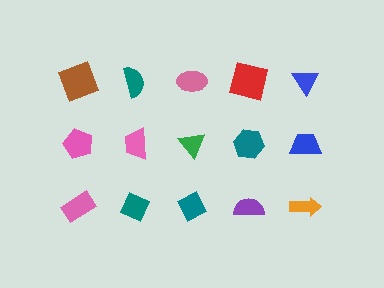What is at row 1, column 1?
A brown square.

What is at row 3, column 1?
A pink rectangle.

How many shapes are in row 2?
5 shapes.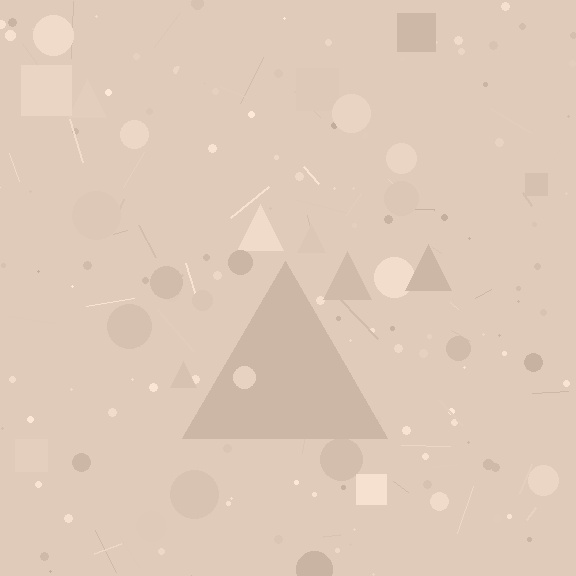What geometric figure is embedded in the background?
A triangle is embedded in the background.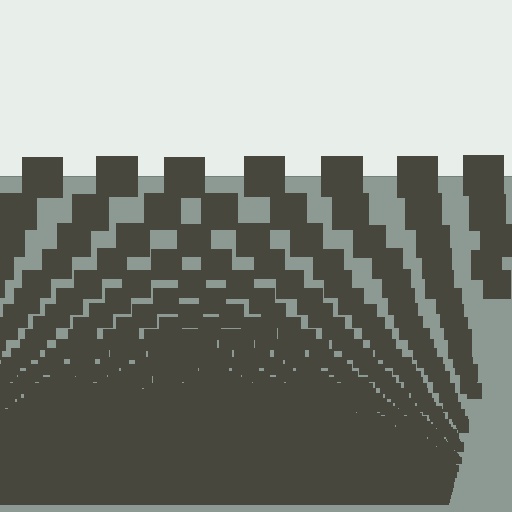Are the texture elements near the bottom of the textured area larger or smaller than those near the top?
Smaller. The gradient is inverted — elements near the bottom are smaller and denser.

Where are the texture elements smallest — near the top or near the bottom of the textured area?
Near the bottom.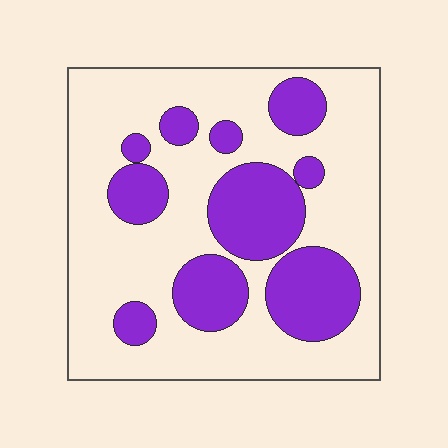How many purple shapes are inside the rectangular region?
10.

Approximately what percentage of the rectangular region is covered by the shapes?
Approximately 30%.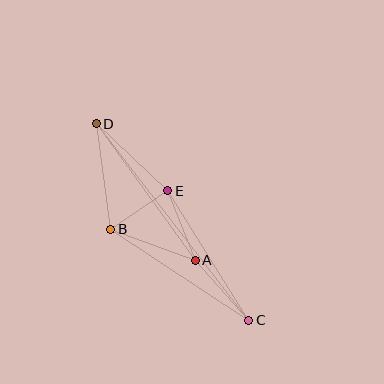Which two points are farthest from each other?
Points C and D are farthest from each other.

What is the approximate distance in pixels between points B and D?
The distance between B and D is approximately 106 pixels.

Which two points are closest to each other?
Points B and E are closest to each other.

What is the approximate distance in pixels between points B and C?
The distance between B and C is approximately 165 pixels.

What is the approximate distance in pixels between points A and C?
The distance between A and C is approximately 81 pixels.